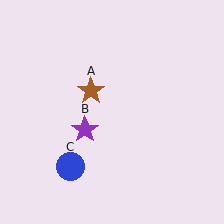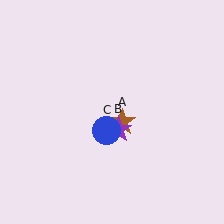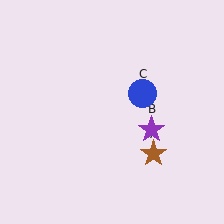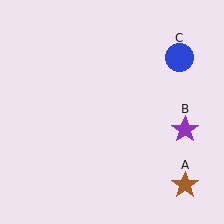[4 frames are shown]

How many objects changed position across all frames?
3 objects changed position: brown star (object A), purple star (object B), blue circle (object C).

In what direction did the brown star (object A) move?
The brown star (object A) moved down and to the right.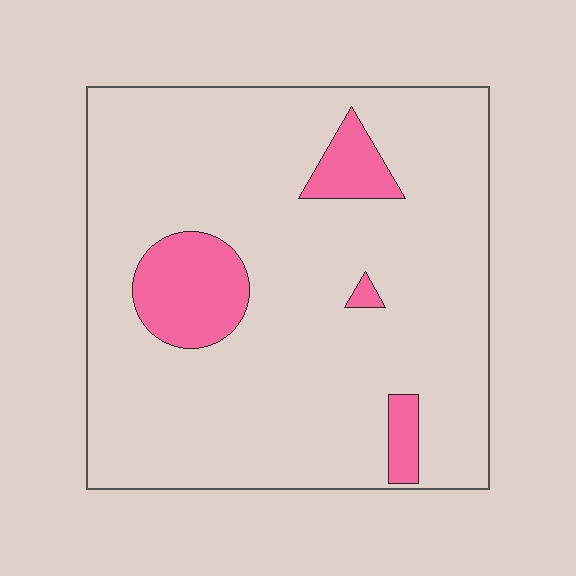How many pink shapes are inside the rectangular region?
4.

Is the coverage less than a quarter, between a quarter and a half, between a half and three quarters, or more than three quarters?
Less than a quarter.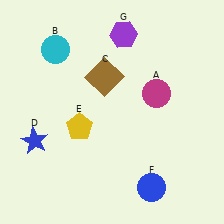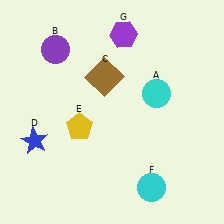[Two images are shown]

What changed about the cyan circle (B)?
In Image 1, B is cyan. In Image 2, it changed to purple.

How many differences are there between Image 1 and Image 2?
There are 3 differences between the two images.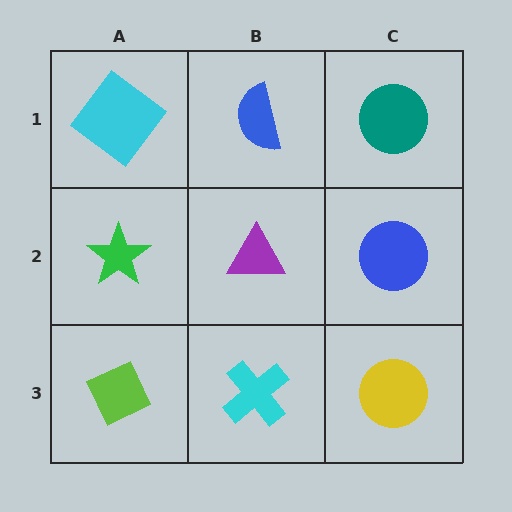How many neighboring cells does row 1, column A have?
2.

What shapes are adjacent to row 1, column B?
A purple triangle (row 2, column B), a cyan diamond (row 1, column A), a teal circle (row 1, column C).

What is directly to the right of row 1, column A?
A blue semicircle.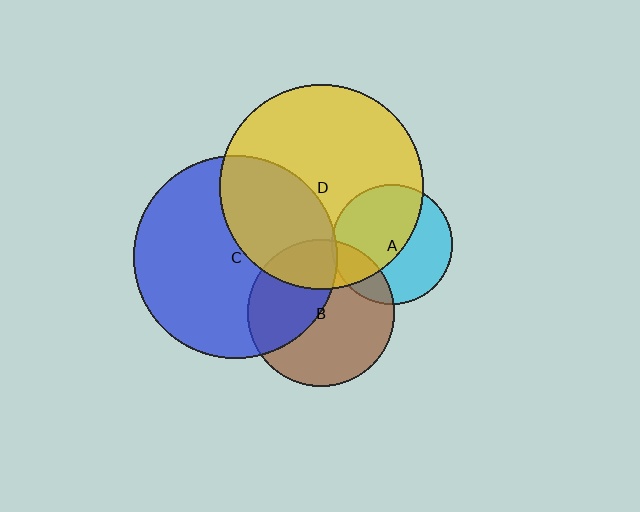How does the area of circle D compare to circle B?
Approximately 1.9 times.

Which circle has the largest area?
Circle D (yellow).